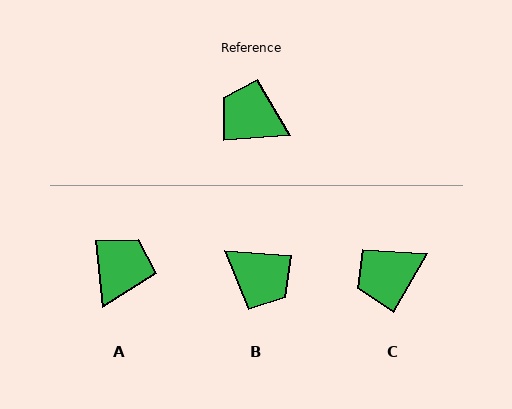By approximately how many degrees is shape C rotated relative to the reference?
Approximately 56 degrees counter-clockwise.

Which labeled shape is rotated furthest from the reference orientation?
B, about 171 degrees away.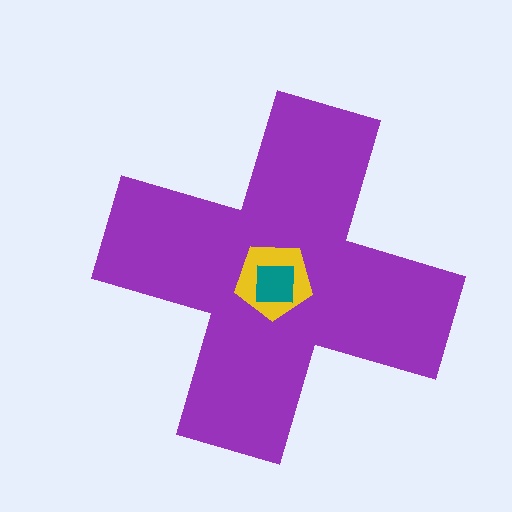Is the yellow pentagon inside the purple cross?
Yes.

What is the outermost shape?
The purple cross.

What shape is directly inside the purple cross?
The yellow pentagon.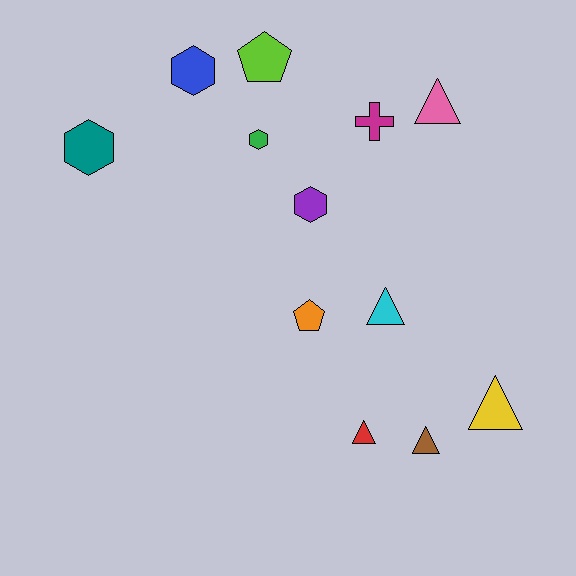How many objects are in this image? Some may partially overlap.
There are 12 objects.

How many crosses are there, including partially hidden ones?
There is 1 cross.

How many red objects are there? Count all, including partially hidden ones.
There is 1 red object.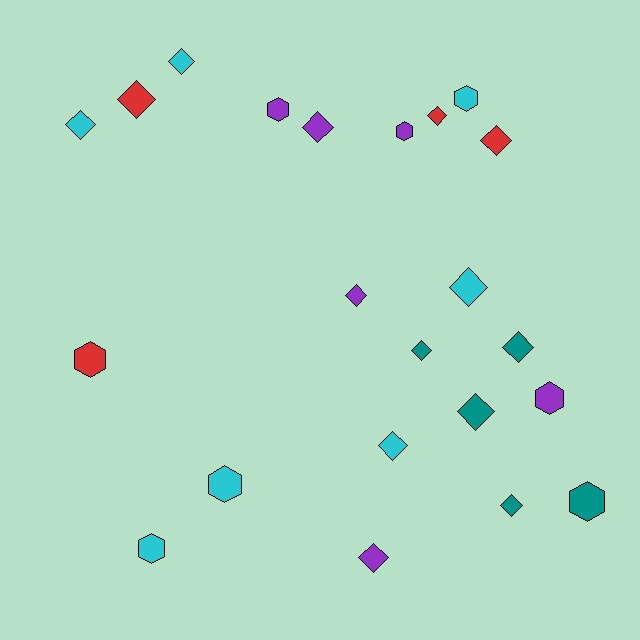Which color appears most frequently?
Cyan, with 7 objects.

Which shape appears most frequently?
Diamond, with 14 objects.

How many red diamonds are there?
There are 3 red diamonds.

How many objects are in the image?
There are 22 objects.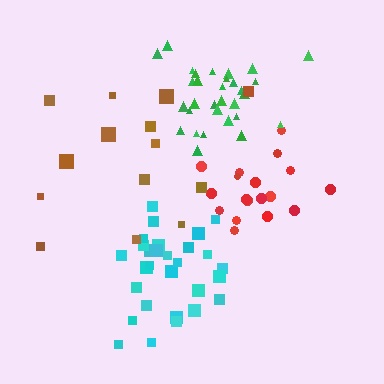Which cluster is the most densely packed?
Green.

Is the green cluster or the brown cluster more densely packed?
Green.